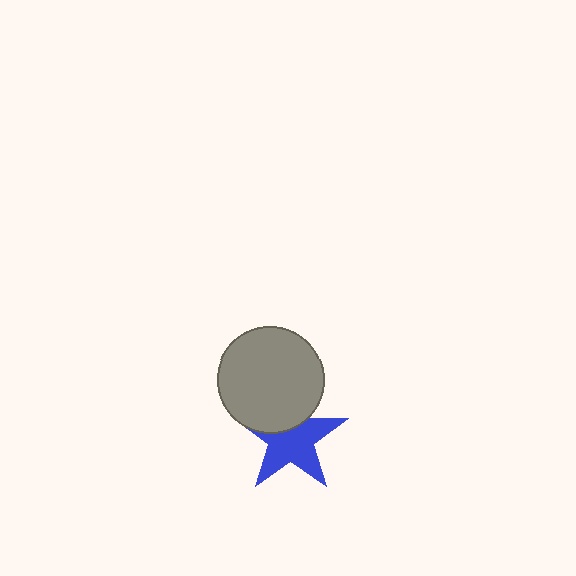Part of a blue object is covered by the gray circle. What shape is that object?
It is a star.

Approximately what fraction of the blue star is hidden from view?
Roughly 34% of the blue star is hidden behind the gray circle.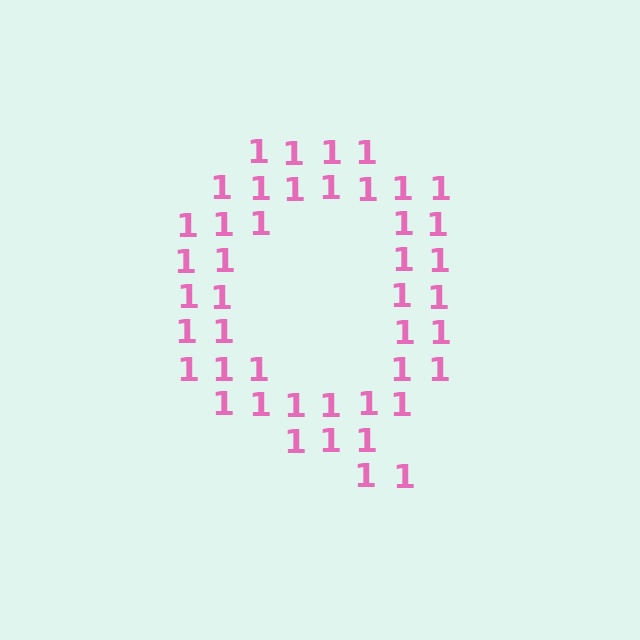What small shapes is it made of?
It is made of small digit 1's.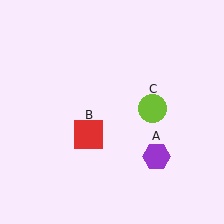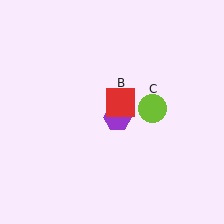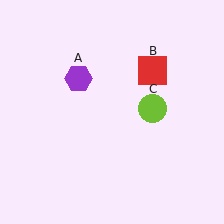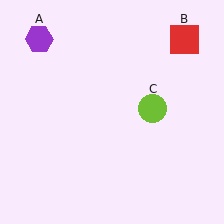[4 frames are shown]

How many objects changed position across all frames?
2 objects changed position: purple hexagon (object A), red square (object B).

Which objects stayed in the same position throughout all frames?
Lime circle (object C) remained stationary.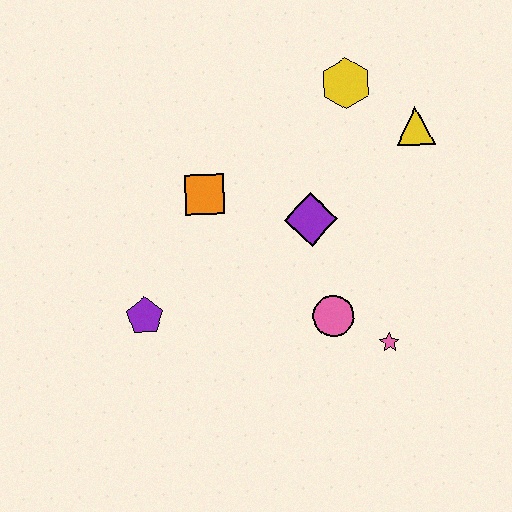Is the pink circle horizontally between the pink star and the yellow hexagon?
No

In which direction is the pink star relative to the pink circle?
The pink star is to the right of the pink circle.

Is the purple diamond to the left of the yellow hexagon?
Yes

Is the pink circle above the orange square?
No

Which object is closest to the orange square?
The purple diamond is closest to the orange square.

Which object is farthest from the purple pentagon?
The yellow triangle is farthest from the purple pentagon.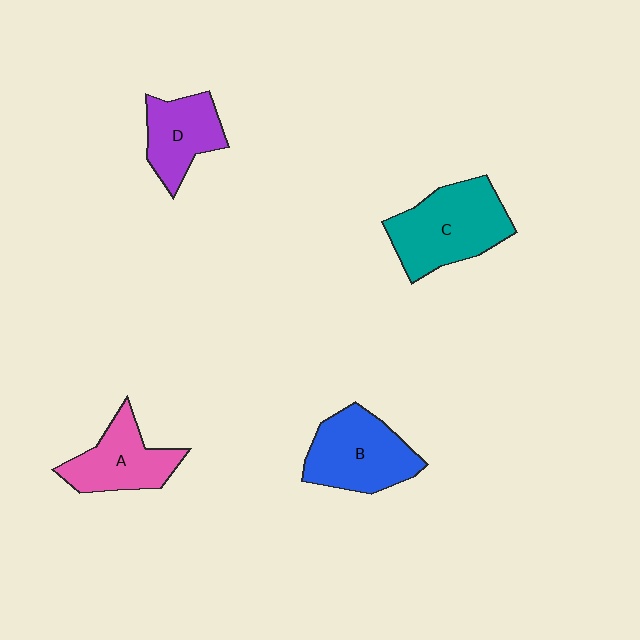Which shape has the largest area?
Shape C (teal).